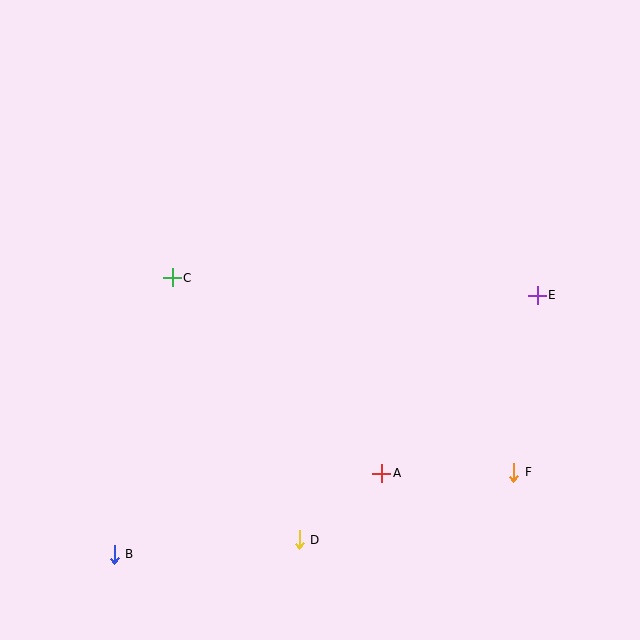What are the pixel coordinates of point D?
Point D is at (299, 540).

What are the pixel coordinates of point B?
Point B is at (114, 554).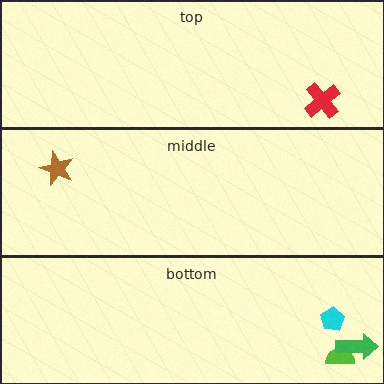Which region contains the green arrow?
The bottom region.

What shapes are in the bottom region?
The lime semicircle, the green arrow, the cyan pentagon.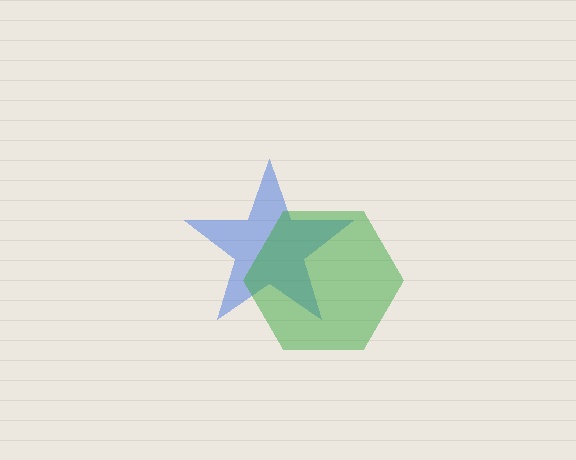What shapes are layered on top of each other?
The layered shapes are: a blue star, a green hexagon.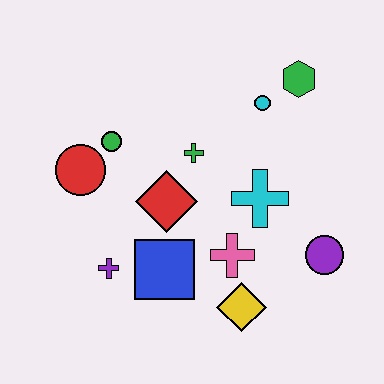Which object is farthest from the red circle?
The purple circle is farthest from the red circle.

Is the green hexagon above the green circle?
Yes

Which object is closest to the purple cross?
The blue square is closest to the purple cross.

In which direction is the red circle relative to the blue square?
The red circle is above the blue square.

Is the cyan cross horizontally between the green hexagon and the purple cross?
Yes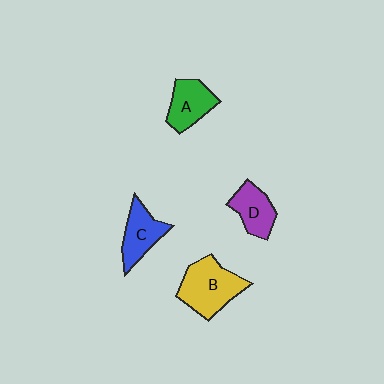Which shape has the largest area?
Shape B (yellow).